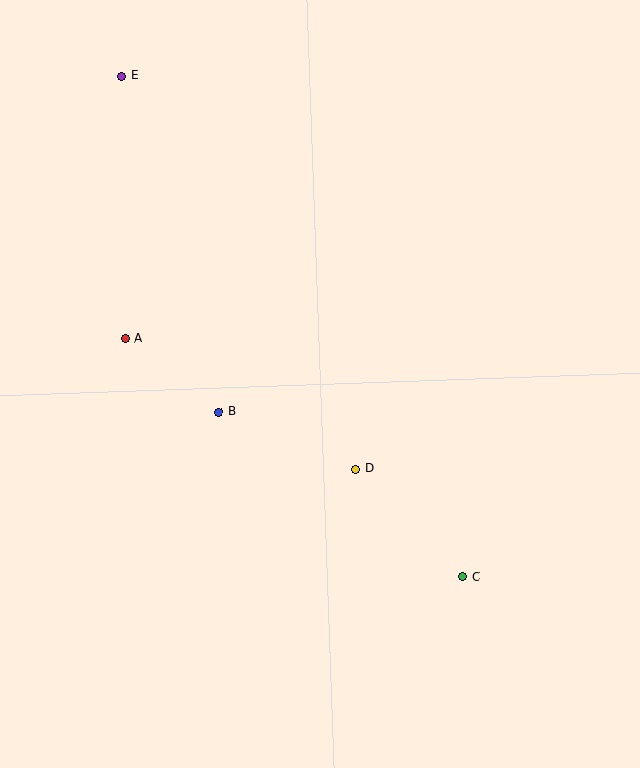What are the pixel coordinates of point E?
Point E is at (122, 76).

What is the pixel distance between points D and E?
The distance between D and E is 458 pixels.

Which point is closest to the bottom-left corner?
Point B is closest to the bottom-left corner.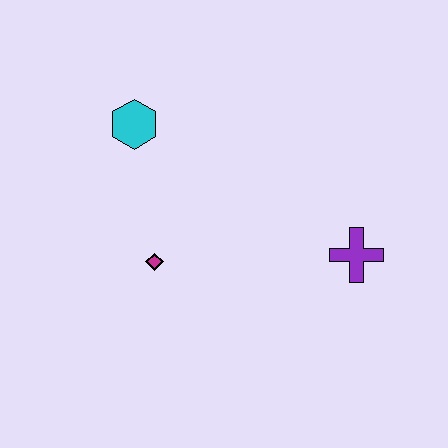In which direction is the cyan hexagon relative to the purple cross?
The cyan hexagon is to the left of the purple cross.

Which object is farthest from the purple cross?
The cyan hexagon is farthest from the purple cross.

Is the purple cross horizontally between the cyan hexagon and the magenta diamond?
No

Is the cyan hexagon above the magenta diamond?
Yes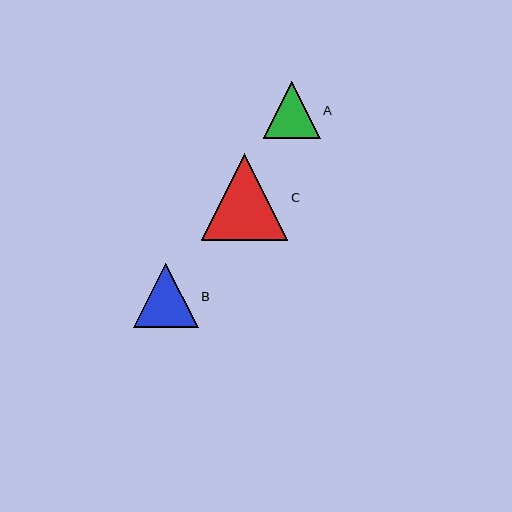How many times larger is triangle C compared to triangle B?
Triangle C is approximately 1.3 times the size of triangle B.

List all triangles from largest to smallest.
From largest to smallest: C, B, A.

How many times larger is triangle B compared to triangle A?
Triangle B is approximately 1.1 times the size of triangle A.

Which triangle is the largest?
Triangle C is the largest with a size of approximately 87 pixels.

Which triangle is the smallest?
Triangle A is the smallest with a size of approximately 57 pixels.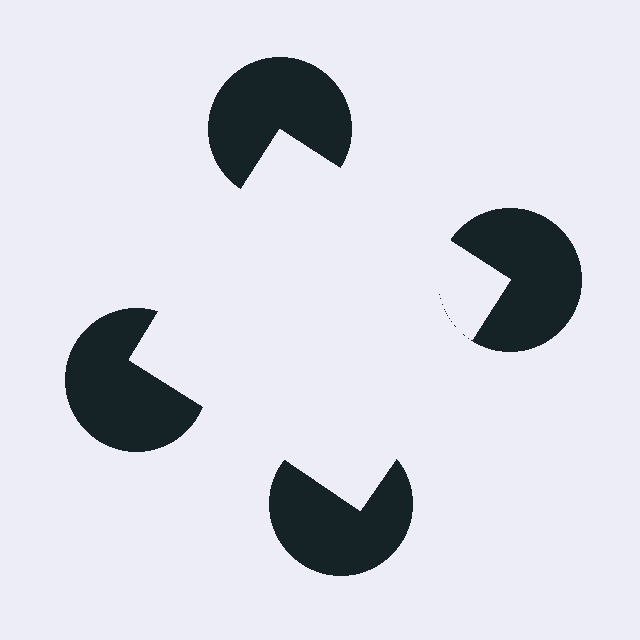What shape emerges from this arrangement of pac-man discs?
An illusory square — its edges are inferred from the aligned wedge cuts in the pac-man discs, not physically drawn.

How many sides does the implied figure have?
4 sides.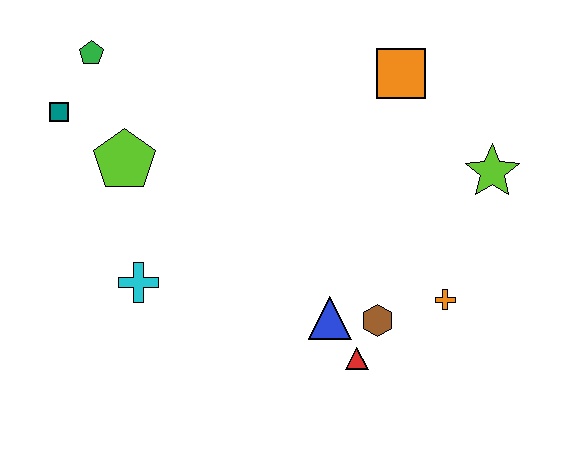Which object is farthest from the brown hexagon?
The green pentagon is farthest from the brown hexagon.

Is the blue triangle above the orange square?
No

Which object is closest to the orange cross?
The brown hexagon is closest to the orange cross.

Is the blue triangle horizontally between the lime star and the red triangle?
No